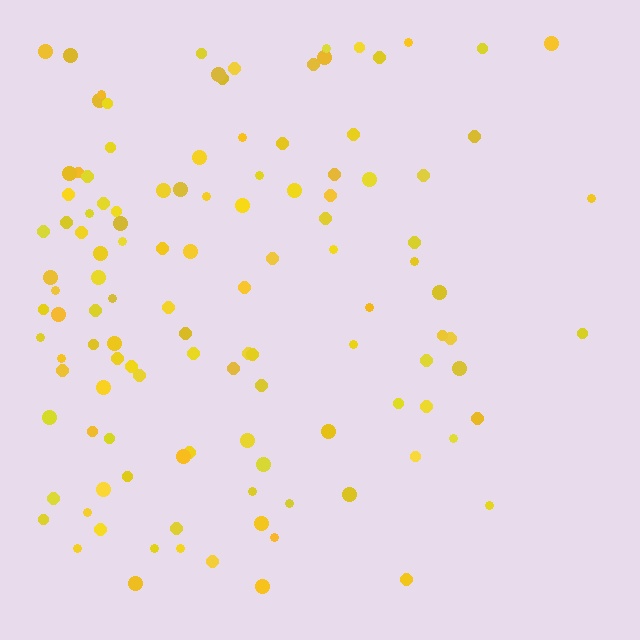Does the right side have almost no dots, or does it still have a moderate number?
Still a moderate number, just noticeably fewer than the left.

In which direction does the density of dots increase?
From right to left, with the left side densest.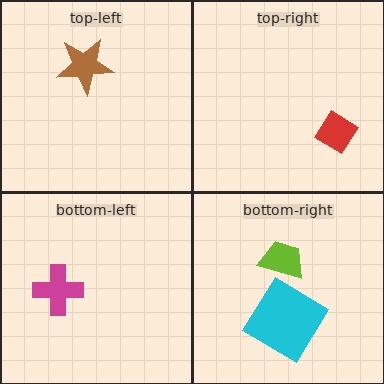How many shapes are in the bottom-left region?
1.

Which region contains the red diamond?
The top-right region.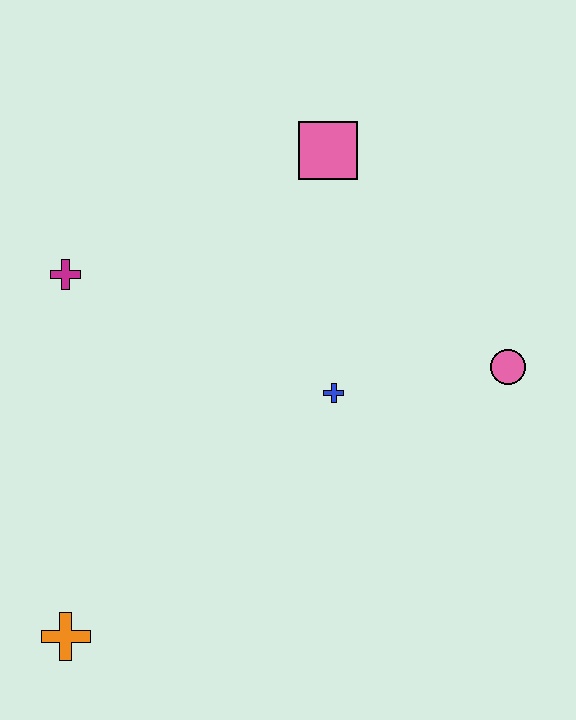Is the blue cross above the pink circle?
No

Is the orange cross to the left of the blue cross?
Yes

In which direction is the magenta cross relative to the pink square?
The magenta cross is to the left of the pink square.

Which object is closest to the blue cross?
The pink circle is closest to the blue cross.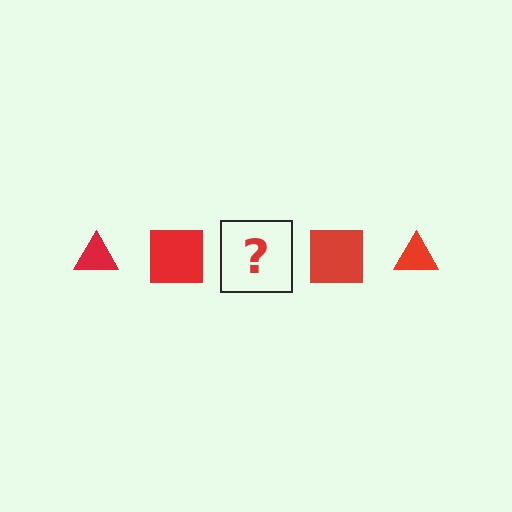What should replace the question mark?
The question mark should be replaced with a red triangle.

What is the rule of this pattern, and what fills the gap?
The rule is that the pattern cycles through triangle, square shapes in red. The gap should be filled with a red triangle.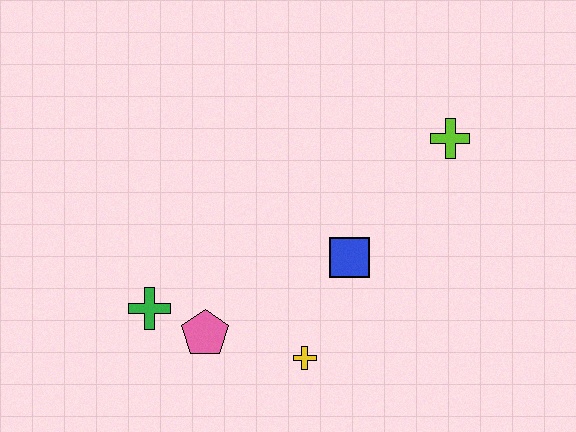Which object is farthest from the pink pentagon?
The lime cross is farthest from the pink pentagon.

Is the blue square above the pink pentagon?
Yes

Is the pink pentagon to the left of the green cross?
No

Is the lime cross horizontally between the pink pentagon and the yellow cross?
No